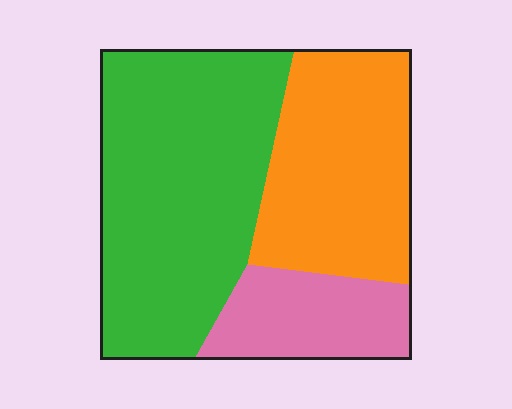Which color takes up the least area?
Pink, at roughly 15%.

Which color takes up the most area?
Green, at roughly 50%.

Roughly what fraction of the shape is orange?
Orange covers 33% of the shape.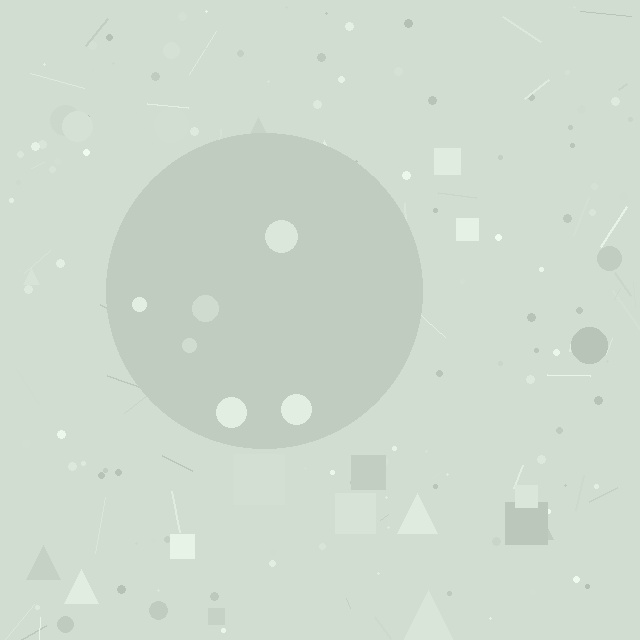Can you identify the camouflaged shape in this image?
The camouflaged shape is a circle.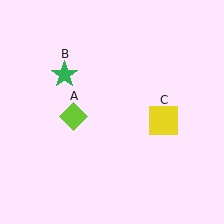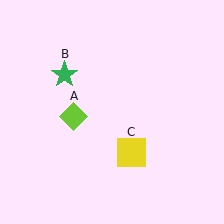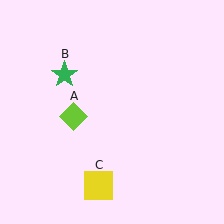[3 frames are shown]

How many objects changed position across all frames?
1 object changed position: yellow square (object C).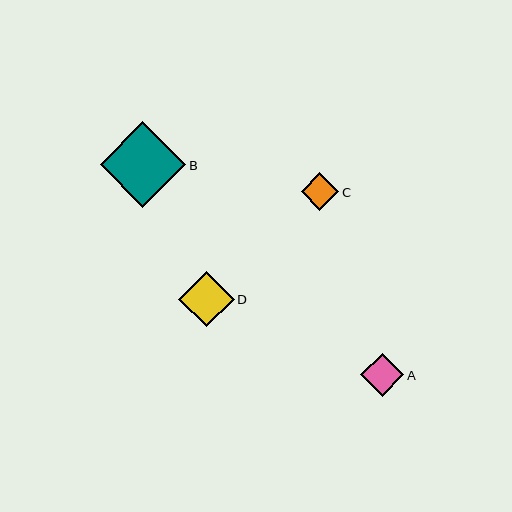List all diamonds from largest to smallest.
From largest to smallest: B, D, A, C.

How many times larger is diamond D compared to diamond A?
Diamond D is approximately 1.3 times the size of diamond A.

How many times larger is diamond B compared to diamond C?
Diamond B is approximately 2.3 times the size of diamond C.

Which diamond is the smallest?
Diamond C is the smallest with a size of approximately 37 pixels.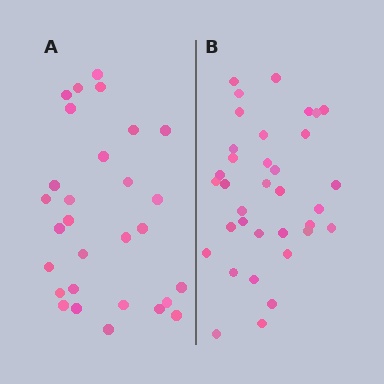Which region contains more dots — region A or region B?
Region B (the right region) has more dots.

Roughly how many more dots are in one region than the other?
Region B has about 6 more dots than region A.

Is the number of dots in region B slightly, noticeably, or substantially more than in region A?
Region B has only slightly more — the two regions are fairly close. The ratio is roughly 1.2 to 1.